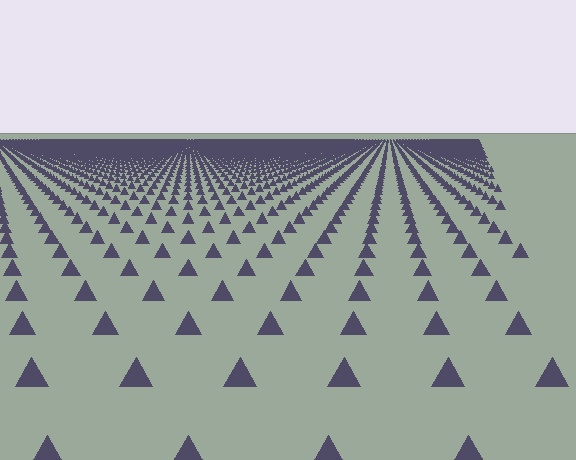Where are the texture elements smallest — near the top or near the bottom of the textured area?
Near the top.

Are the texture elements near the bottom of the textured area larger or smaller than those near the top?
Larger. Near the bottom, elements are closer to the viewer and appear at a bigger on-screen size.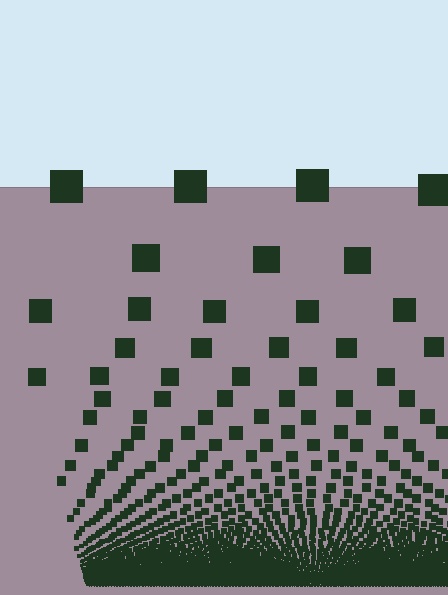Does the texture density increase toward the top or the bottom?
Density increases toward the bottom.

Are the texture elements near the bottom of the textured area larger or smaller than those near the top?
Smaller. The gradient is inverted — elements near the bottom are smaller and denser.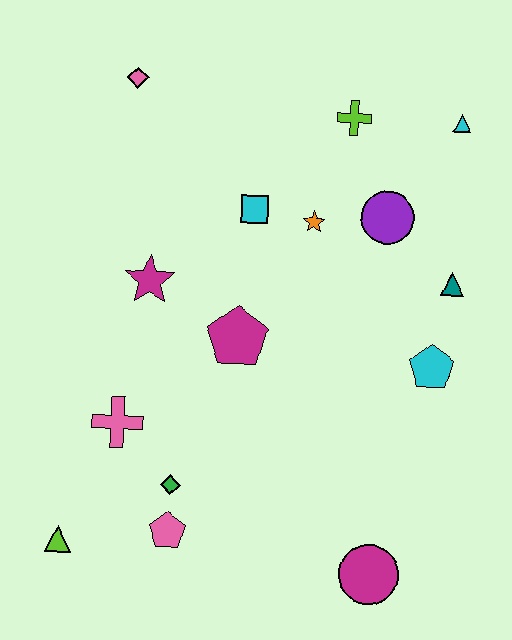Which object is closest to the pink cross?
The green diamond is closest to the pink cross.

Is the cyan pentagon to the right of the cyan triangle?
No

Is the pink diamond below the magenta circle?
No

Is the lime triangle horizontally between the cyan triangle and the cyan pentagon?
No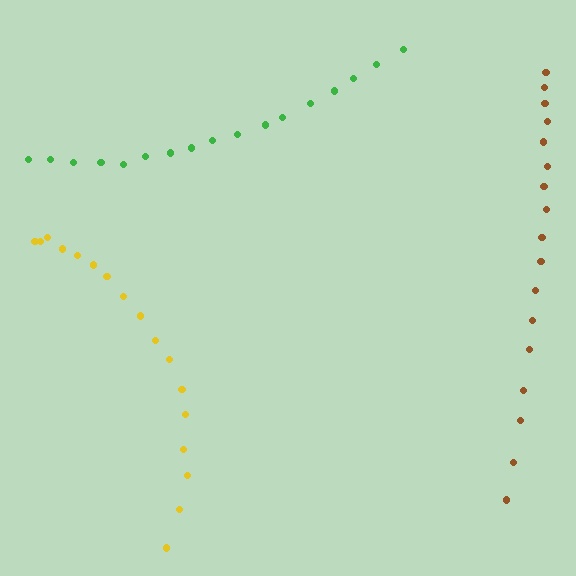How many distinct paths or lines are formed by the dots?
There are 3 distinct paths.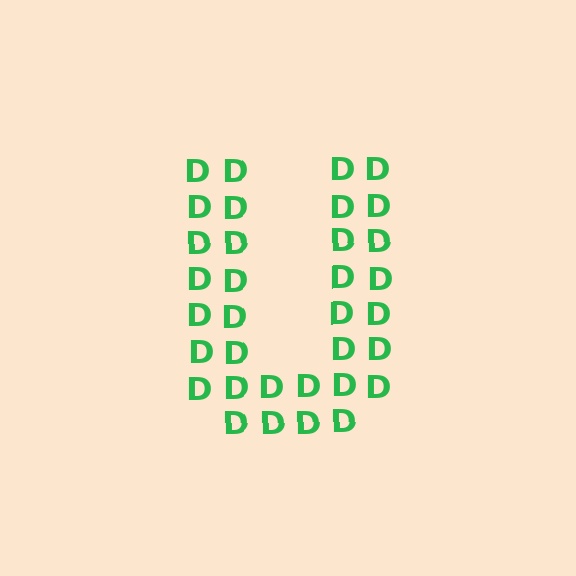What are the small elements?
The small elements are letter D's.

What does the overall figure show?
The overall figure shows the letter U.